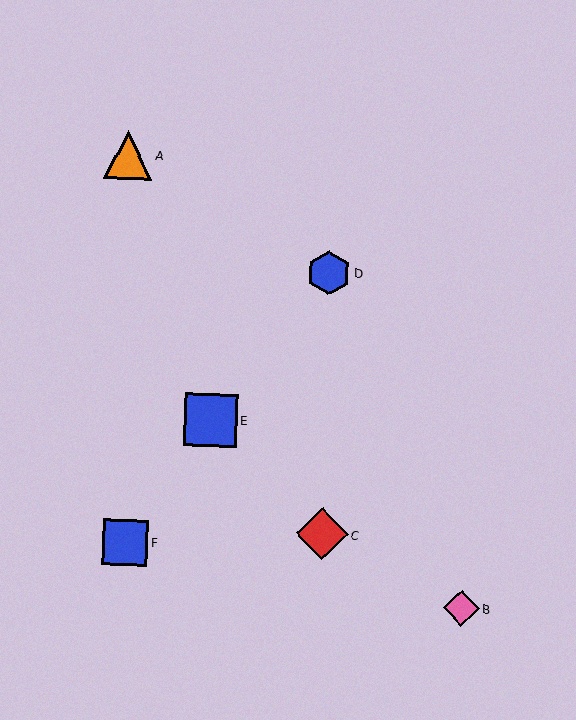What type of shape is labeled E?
Shape E is a blue square.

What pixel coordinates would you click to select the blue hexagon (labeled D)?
Click at (329, 273) to select the blue hexagon D.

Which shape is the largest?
The blue square (labeled E) is the largest.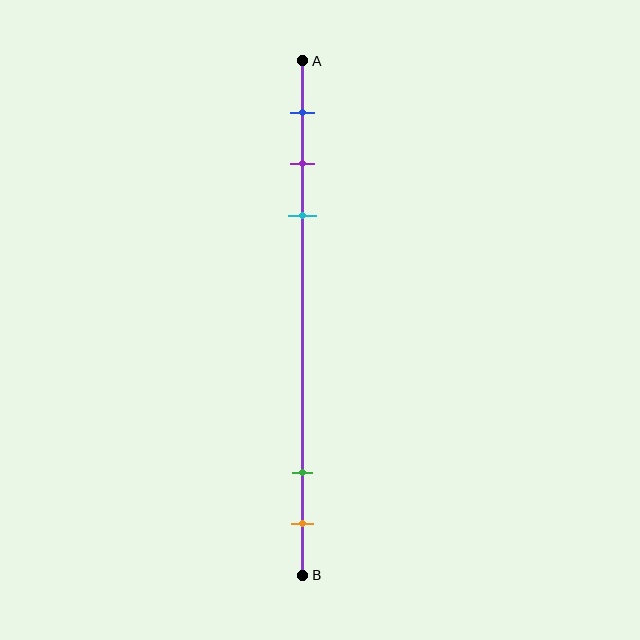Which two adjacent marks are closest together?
The purple and cyan marks are the closest adjacent pair.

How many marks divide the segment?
There are 5 marks dividing the segment.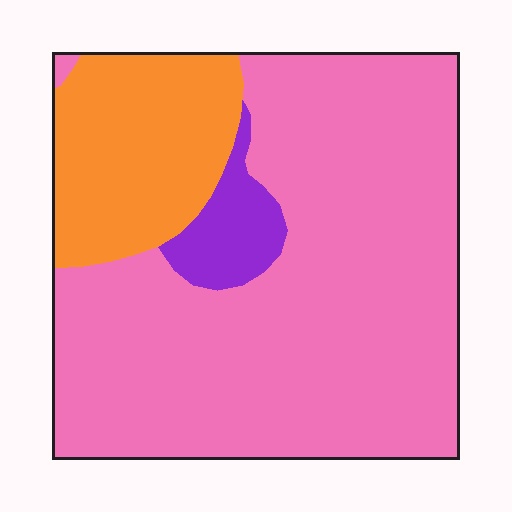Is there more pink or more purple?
Pink.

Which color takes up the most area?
Pink, at roughly 75%.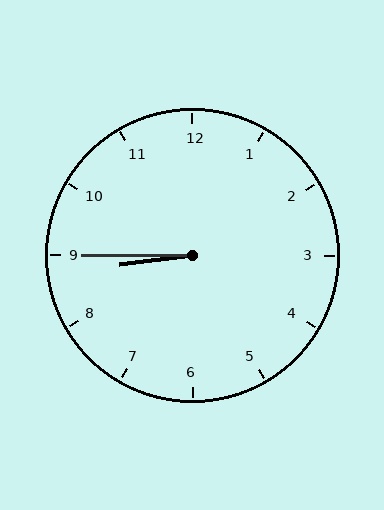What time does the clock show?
8:45.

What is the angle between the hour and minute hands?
Approximately 8 degrees.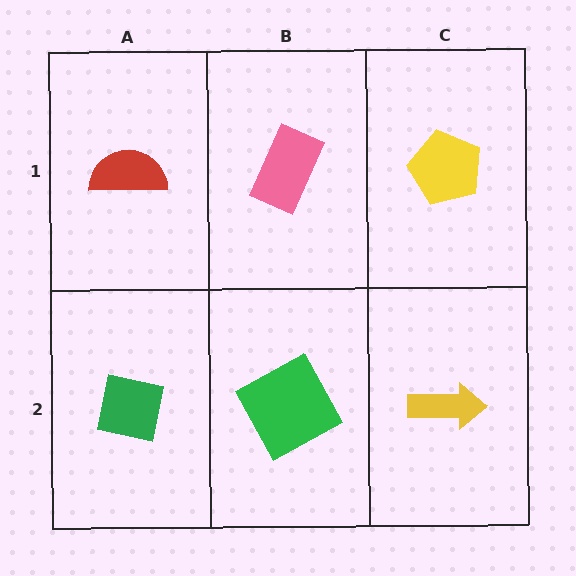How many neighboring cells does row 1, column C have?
2.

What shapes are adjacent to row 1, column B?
A green square (row 2, column B), a red semicircle (row 1, column A), a yellow pentagon (row 1, column C).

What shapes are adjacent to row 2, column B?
A pink rectangle (row 1, column B), a green square (row 2, column A), a yellow arrow (row 2, column C).